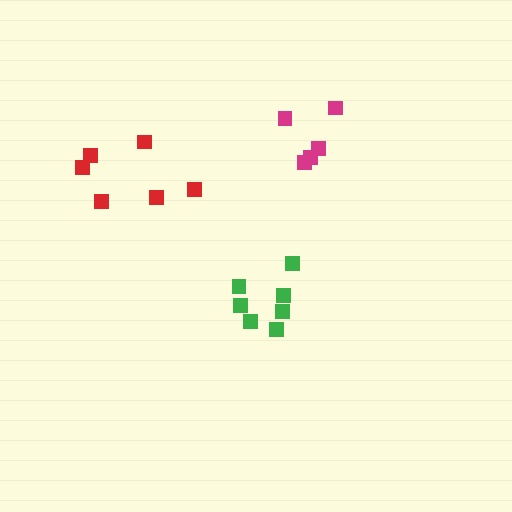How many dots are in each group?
Group 1: 5 dots, Group 2: 6 dots, Group 3: 7 dots (18 total).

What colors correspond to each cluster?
The clusters are colored: magenta, red, green.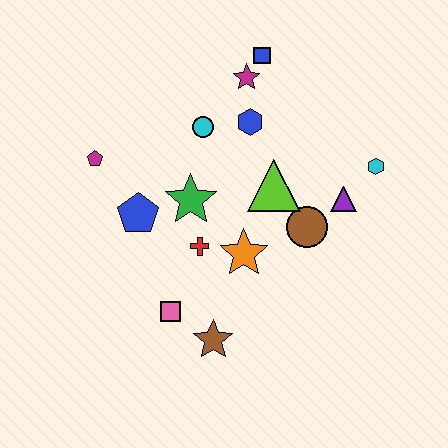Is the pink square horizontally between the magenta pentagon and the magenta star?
Yes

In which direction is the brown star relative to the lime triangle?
The brown star is below the lime triangle.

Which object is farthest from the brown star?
The blue square is farthest from the brown star.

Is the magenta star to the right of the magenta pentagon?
Yes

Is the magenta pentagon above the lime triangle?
Yes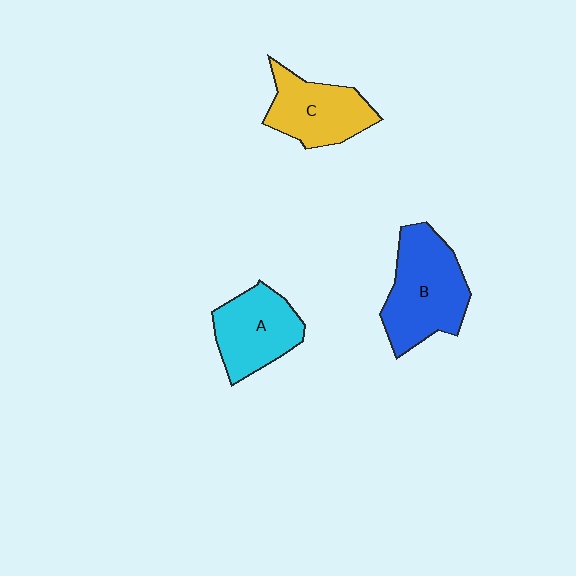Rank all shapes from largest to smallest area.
From largest to smallest: B (blue), A (cyan), C (yellow).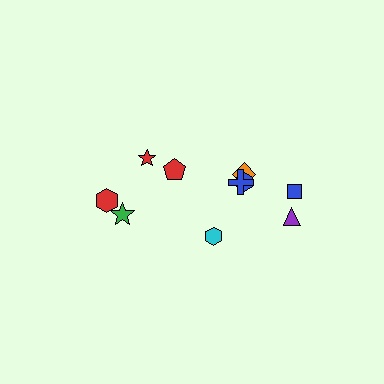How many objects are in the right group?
There are 6 objects.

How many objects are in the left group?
There are 4 objects.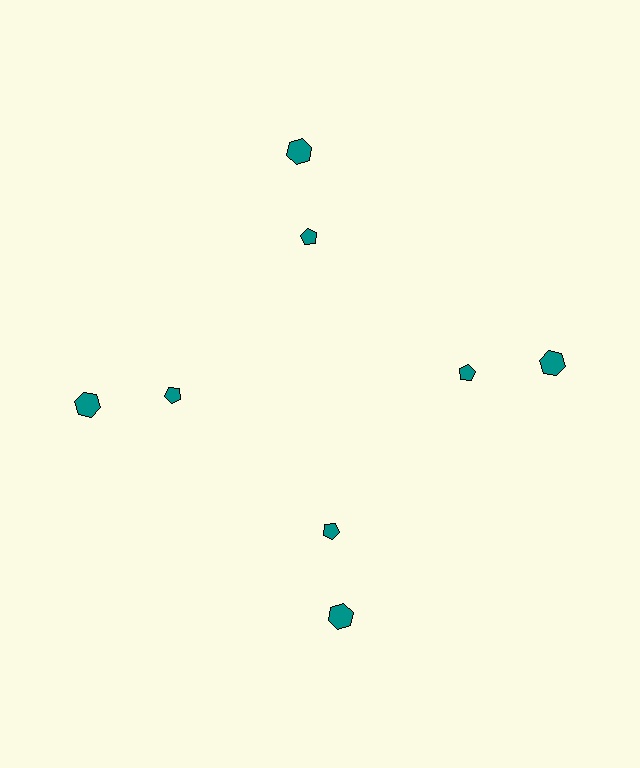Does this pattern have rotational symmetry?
Yes, this pattern has 4-fold rotational symmetry. It looks the same after rotating 90 degrees around the center.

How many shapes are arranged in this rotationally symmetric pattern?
There are 8 shapes, arranged in 4 groups of 2.